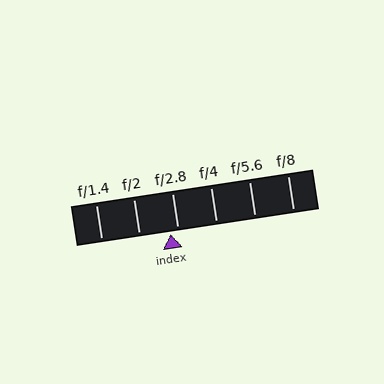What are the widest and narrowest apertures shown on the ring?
The widest aperture shown is f/1.4 and the narrowest is f/8.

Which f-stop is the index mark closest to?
The index mark is closest to f/2.8.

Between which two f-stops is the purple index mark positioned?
The index mark is between f/2 and f/2.8.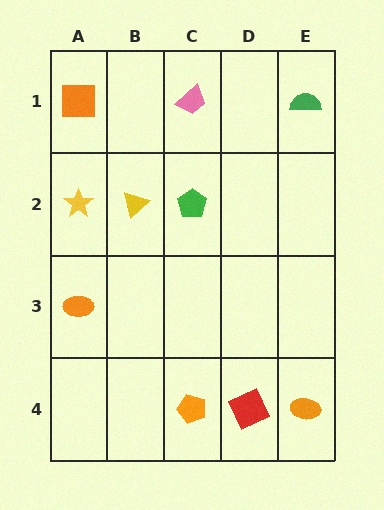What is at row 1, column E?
A green semicircle.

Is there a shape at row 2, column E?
No, that cell is empty.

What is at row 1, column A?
An orange square.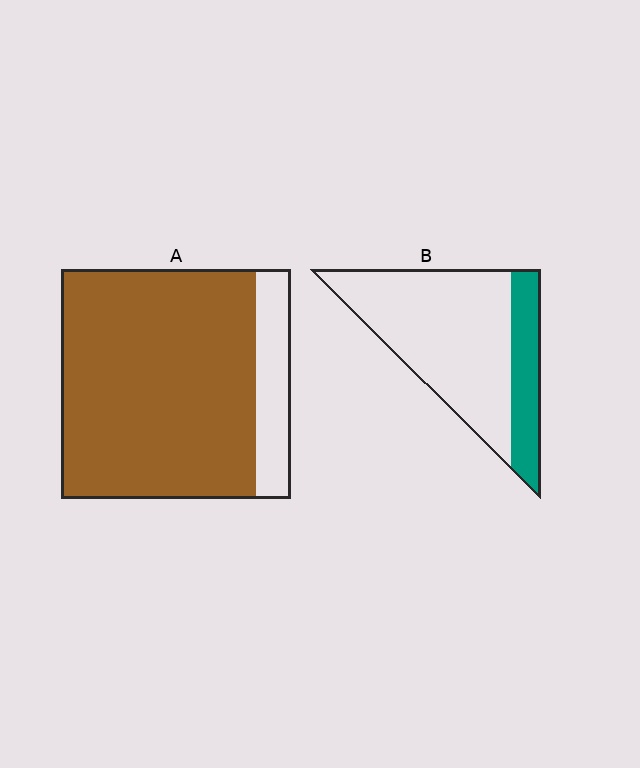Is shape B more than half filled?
No.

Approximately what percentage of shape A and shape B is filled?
A is approximately 85% and B is approximately 25%.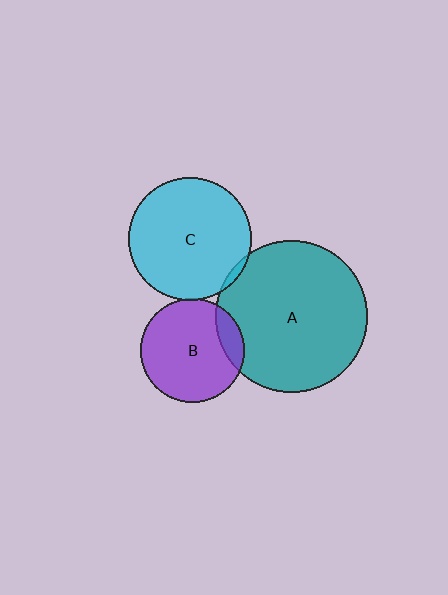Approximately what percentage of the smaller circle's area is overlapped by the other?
Approximately 5%.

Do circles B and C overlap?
Yes.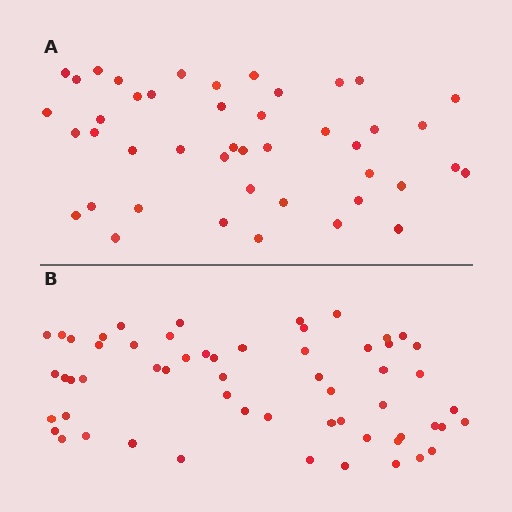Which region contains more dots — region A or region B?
Region B (the bottom region) has more dots.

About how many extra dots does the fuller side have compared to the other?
Region B has approximately 15 more dots than region A.